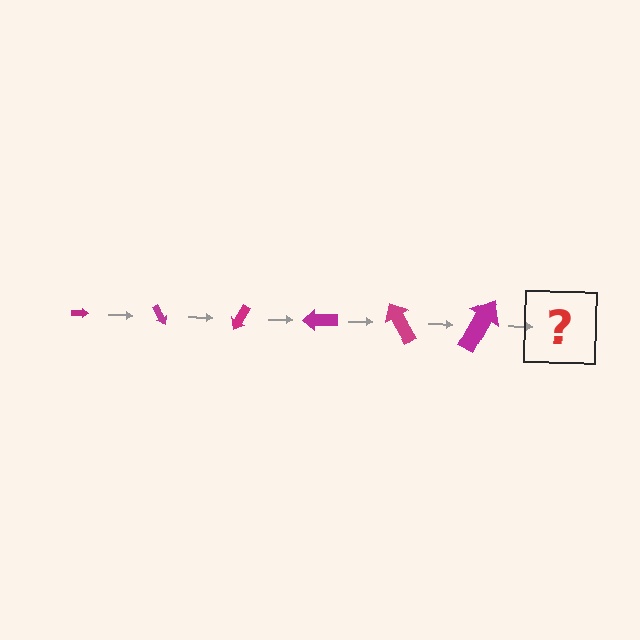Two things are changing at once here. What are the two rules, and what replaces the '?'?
The two rules are that the arrow grows larger each step and it rotates 60 degrees each step. The '?' should be an arrow, larger than the previous one and rotated 360 degrees from the start.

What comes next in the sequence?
The next element should be an arrow, larger than the previous one and rotated 360 degrees from the start.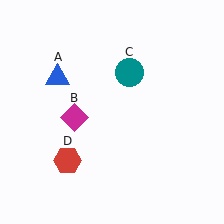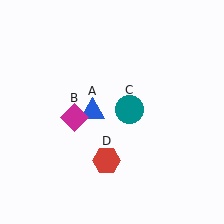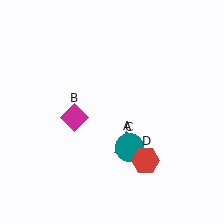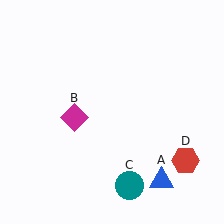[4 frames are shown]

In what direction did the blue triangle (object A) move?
The blue triangle (object A) moved down and to the right.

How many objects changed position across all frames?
3 objects changed position: blue triangle (object A), teal circle (object C), red hexagon (object D).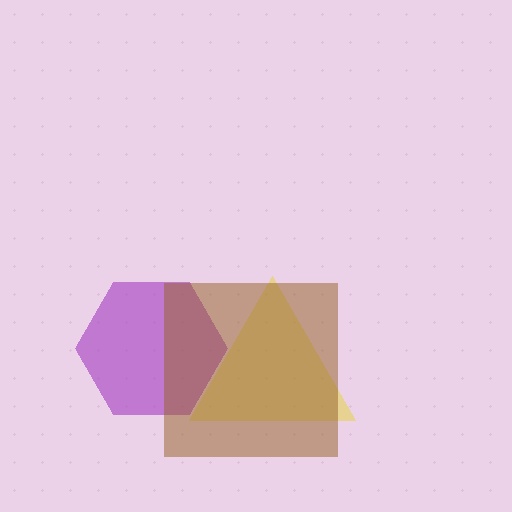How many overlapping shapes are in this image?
There are 3 overlapping shapes in the image.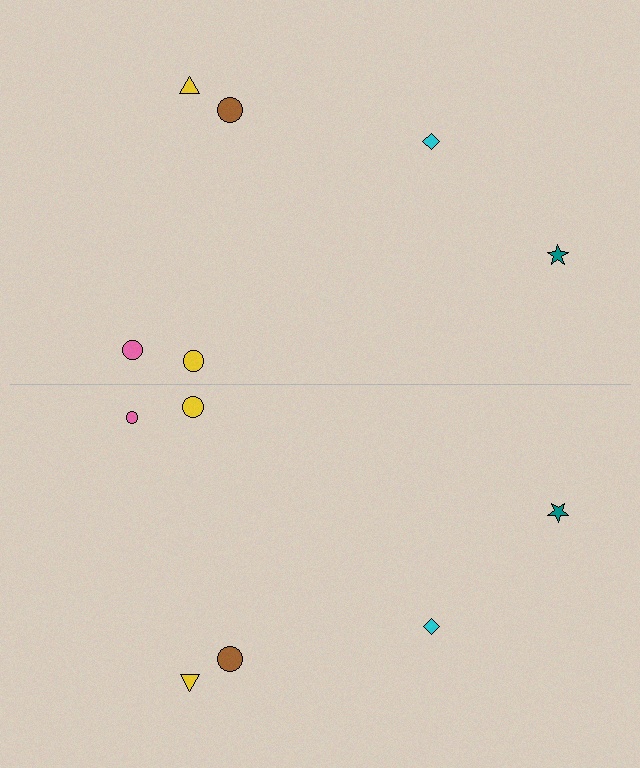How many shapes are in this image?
There are 12 shapes in this image.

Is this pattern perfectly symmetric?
No, the pattern is not perfectly symmetric. The pink circle on the bottom side has a different size than its mirror counterpart.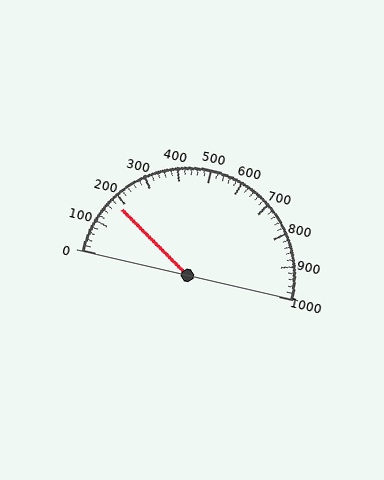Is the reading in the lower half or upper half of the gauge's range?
The reading is in the lower half of the range (0 to 1000).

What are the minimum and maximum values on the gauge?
The gauge ranges from 0 to 1000.